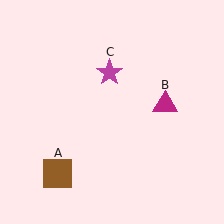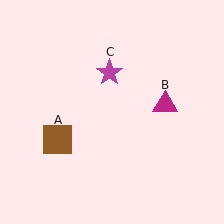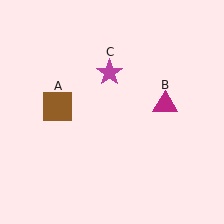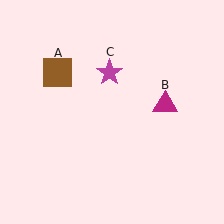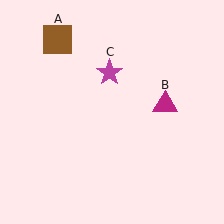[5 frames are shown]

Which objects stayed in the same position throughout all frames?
Magenta triangle (object B) and magenta star (object C) remained stationary.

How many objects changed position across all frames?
1 object changed position: brown square (object A).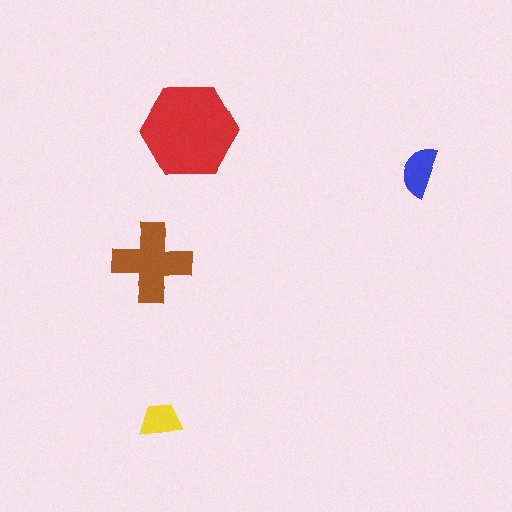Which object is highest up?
The red hexagon is topmost.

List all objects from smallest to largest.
The yellow trapezoid, the blue semicircle, the brown cross, the red hexagon.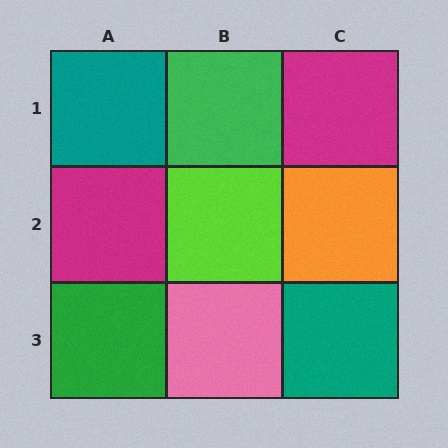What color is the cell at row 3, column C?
Teal.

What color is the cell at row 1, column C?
Magenta.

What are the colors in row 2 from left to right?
Magenta, lime, orange.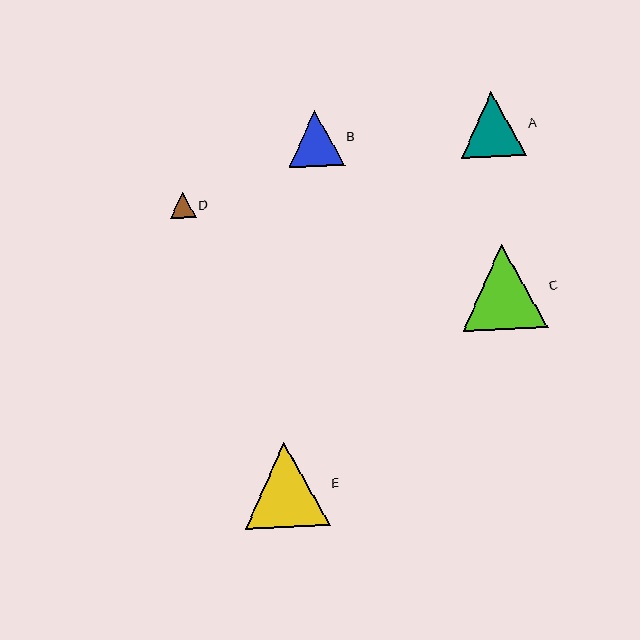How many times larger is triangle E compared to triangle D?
Triangle E is approximately 3.3 times the size of triangle D.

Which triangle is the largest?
Triangle C is the largest with a size of approximately 85 pixels.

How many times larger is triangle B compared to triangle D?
Triangle B is approximately 2.2 times the size of triangle D.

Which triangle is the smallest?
Triangle D is the smallest with a size of approximately 26 pixels.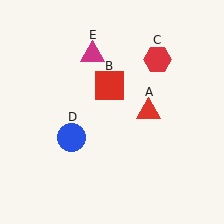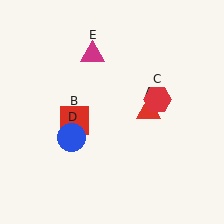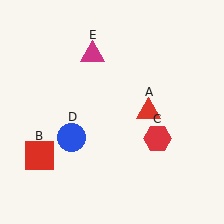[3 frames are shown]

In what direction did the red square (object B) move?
The red square (object B) moved down and to the left.